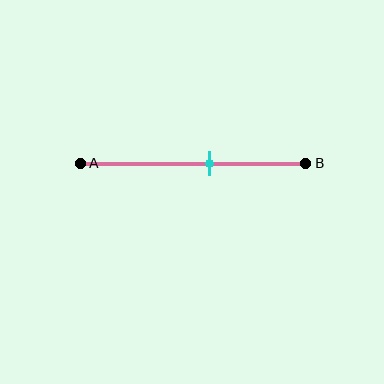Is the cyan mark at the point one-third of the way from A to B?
No, the mark is at about 55% from A, not at the 33% one-third point.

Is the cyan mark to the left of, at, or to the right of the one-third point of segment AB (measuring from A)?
The cyan mark is to the right of the one-third point of segment AB.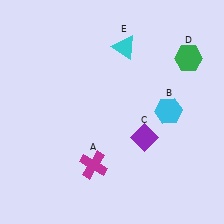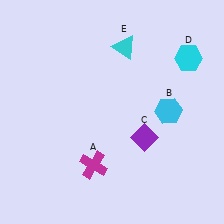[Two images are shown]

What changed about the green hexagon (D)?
In Image 1, D is green. In Image 2, it changed to cyan.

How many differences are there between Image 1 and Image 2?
There is 1 difference between the two images.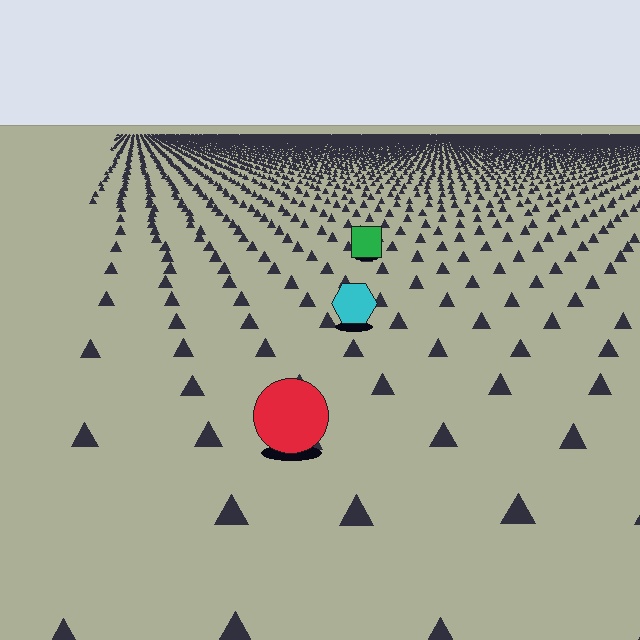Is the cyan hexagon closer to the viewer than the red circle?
No. The red circle is closer — you can tell from the texture gradient: the ground texture is coarser near it.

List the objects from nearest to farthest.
From nearest to farthest: the red circle, the cyan hexagon, the green square.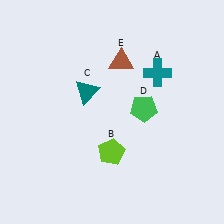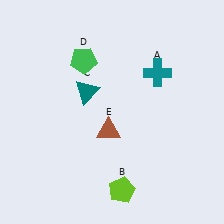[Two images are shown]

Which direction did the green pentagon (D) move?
The green pentagon (D) moved left.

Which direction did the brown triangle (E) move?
The brown triangle (E) moved down.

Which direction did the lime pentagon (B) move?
The lime pentagon (B) moved down.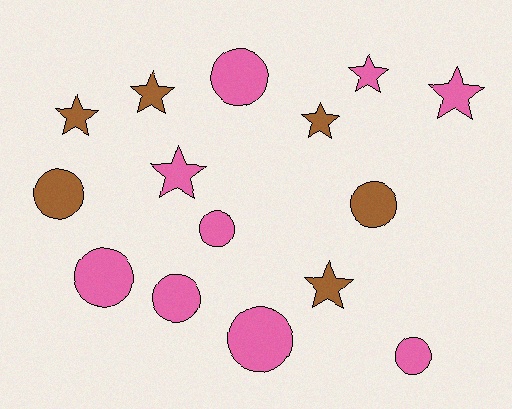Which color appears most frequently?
Pink, with 9 objects.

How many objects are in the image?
There are 15 objects.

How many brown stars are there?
There are 4 brown stars.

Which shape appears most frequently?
Circle, with 8 objects.